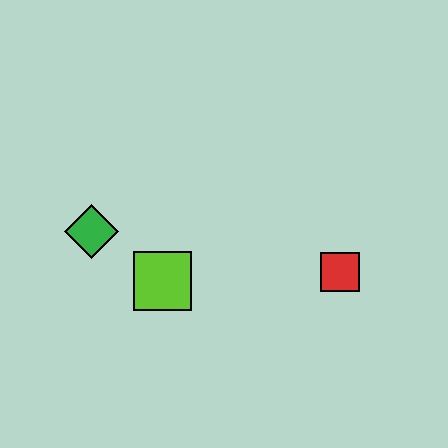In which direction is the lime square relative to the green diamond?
The lime square is to the right of the green diamond.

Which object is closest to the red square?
The lime square is closest to the red square.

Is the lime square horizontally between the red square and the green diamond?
Yes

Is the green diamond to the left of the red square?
Yes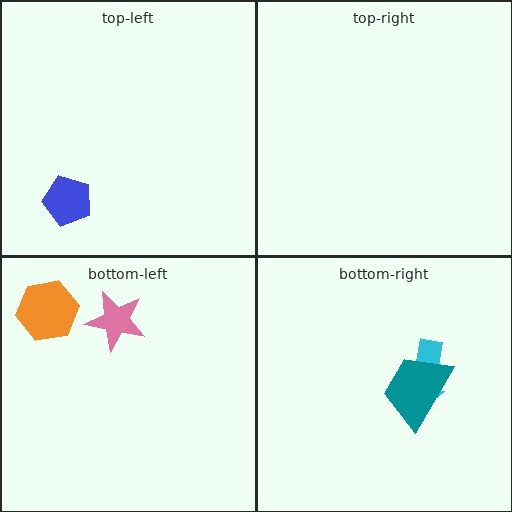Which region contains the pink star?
The bottom-left region.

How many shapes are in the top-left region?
1.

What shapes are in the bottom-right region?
The cyan arrow, the teal trapezoid.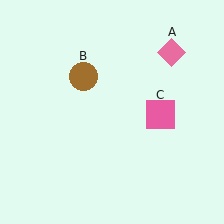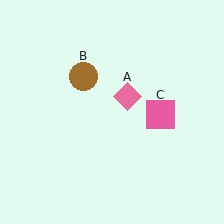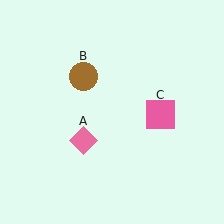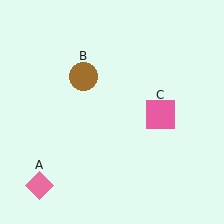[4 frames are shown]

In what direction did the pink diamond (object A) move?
The pink diamond (object A) moved down and to the left.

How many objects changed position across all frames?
1 object changed position: pink diamond (object A).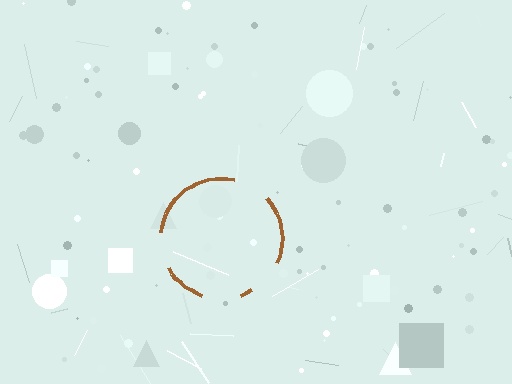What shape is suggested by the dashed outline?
The dashed outline suggests a circle.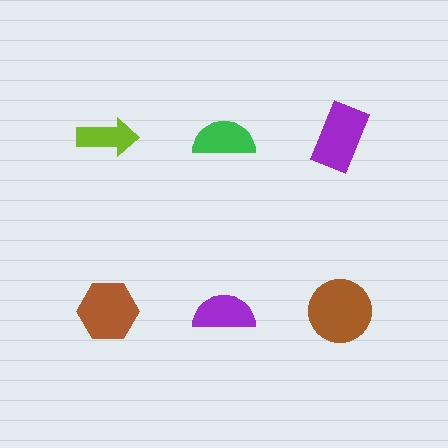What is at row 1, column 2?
A green semicircle.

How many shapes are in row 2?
3 shapes.